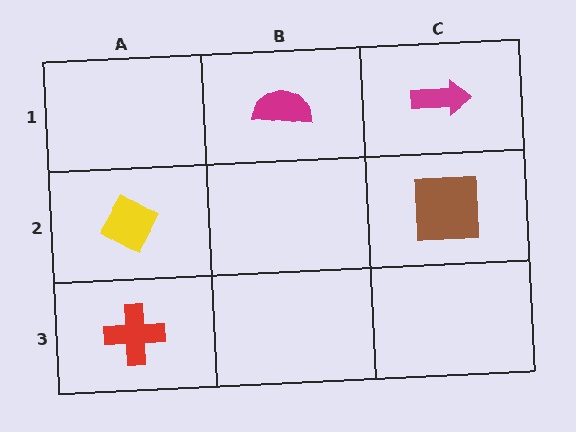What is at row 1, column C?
A magenta arrow.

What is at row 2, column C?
A brown square.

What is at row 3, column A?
A red cross.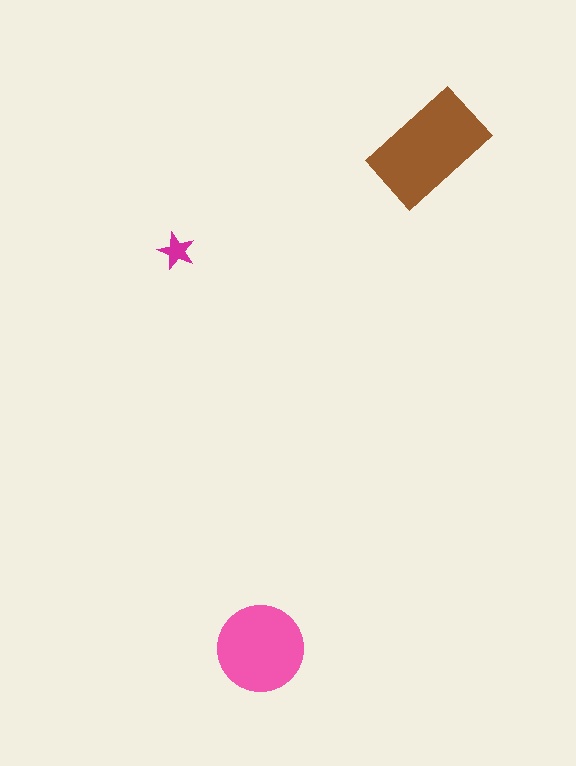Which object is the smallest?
The magenta star.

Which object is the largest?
The brown rectangle.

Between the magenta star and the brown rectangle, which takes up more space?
The brown rectangle.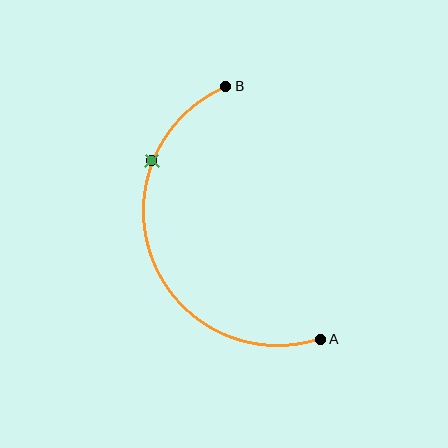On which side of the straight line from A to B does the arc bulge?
The arc bulges to the left of the straight line connecting A and B.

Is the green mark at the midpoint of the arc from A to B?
No. The green mark lies on the arc but is closer to endpoint B. The arc midpoint would be at the point on the curve equidistant along the arc from both A and B.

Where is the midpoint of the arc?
The arc midpoint is the point on the curve farthest from the straight line joining A and B. It sits to the left of that line.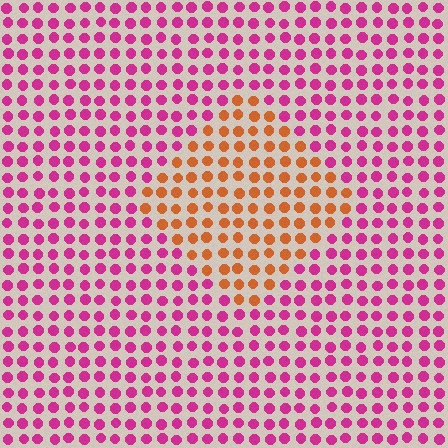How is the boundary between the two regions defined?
The boundary is defined purely by a slight shift in hue (about 59 degrees). Spacing, size, and orientation are identical on both sides.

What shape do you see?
I see a diamond.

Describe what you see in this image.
The image is filled with small magenta elements in a uniform arrangement. A diamond-shaped region is visible where the elements are tinted to a slightly different hue, forming a subtle color boundary.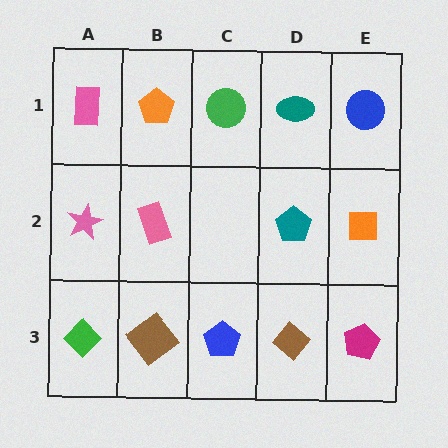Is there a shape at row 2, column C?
No, that cell is empty.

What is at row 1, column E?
A blue circle.